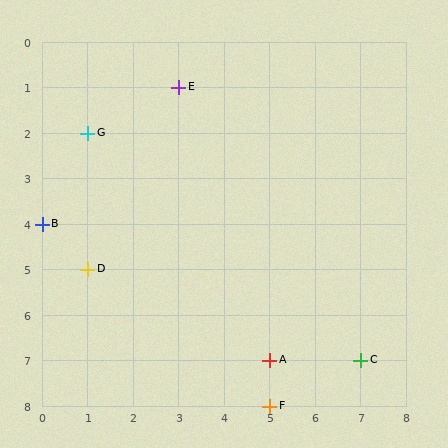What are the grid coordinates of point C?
Point C is at grid coordinates (7, 7).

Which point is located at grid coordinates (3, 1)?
Point E is at (3, 1).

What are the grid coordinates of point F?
Point F is at grid coordinates (5, 8).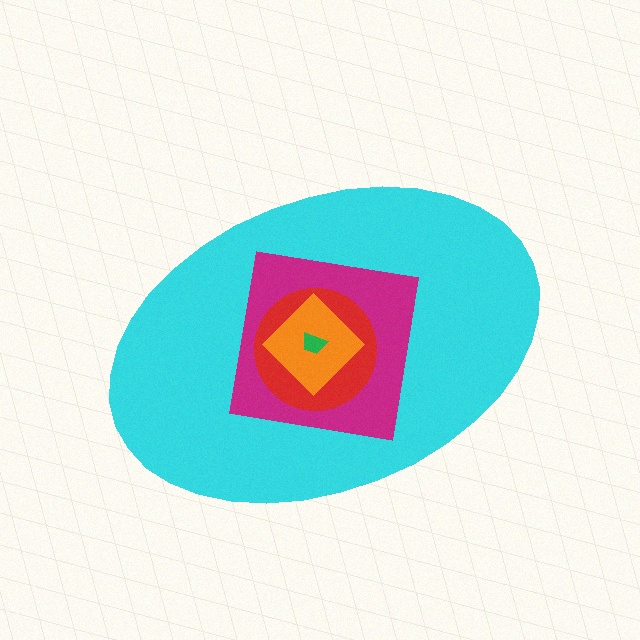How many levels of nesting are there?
5.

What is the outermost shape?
The cyan ellipse.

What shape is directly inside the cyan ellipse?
The magenta square.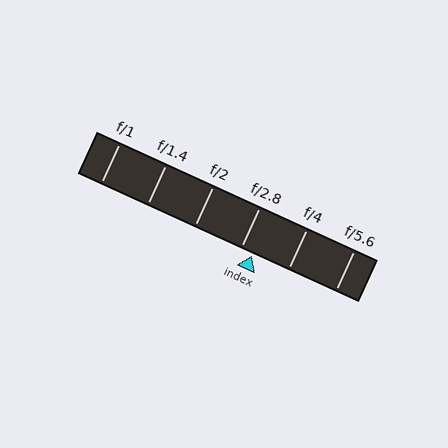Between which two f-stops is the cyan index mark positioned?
The index mark is between f/2.8 and f/4.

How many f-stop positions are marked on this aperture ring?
There are 6 f-stop positions marked.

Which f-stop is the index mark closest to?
The index mark is closest to f/2.8.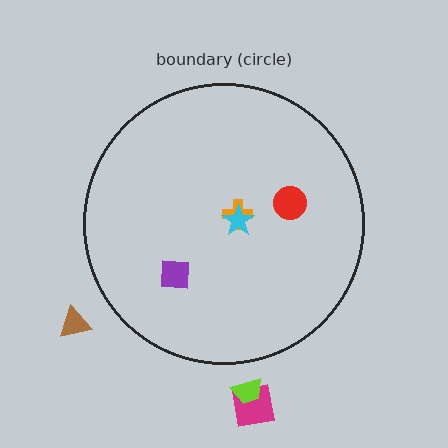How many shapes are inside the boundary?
4 inside, 3 outside.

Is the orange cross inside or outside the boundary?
Inside.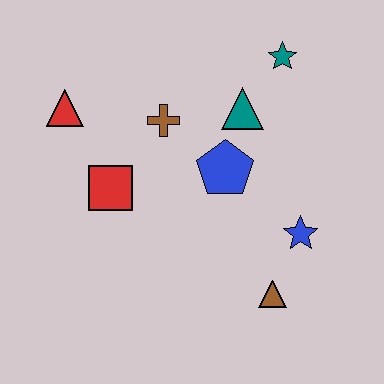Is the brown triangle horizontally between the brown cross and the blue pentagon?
No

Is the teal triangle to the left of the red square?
No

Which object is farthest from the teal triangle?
The brown triangle is farthest from the teal triangle.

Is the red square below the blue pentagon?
Yes